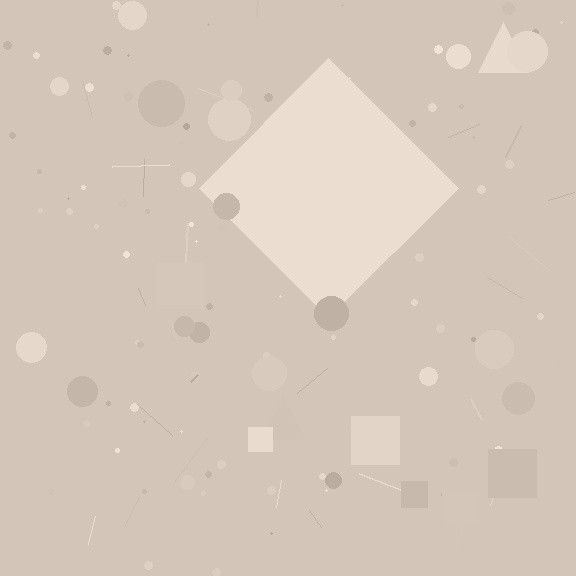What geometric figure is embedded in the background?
A diamond is embedded in the background.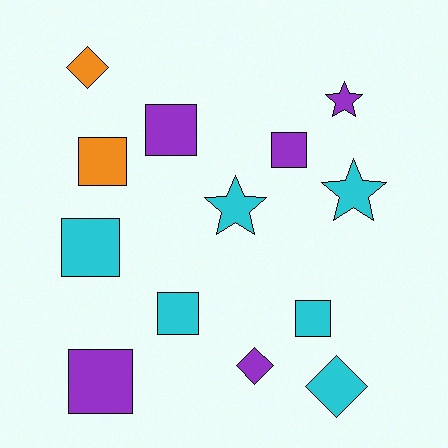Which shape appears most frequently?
Square, with 7 objects.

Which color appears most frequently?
Cyan, with 6 objects.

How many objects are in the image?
There are 13 objects.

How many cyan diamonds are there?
There is 1 cyan diamond.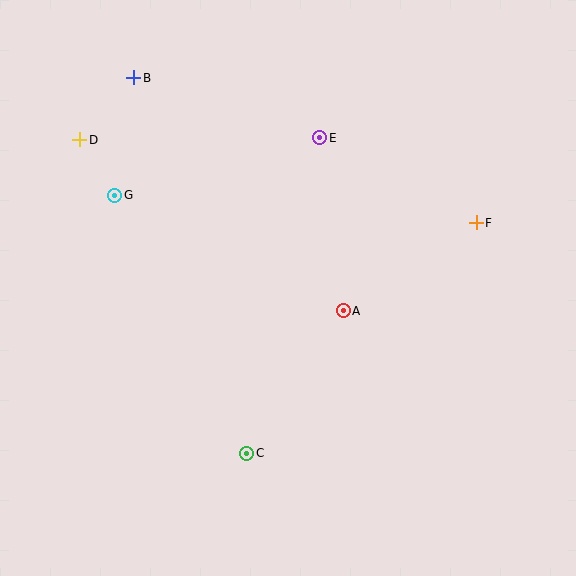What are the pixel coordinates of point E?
Point E is at (320, 138).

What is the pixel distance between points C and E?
The distance between C and E is 324 pixels.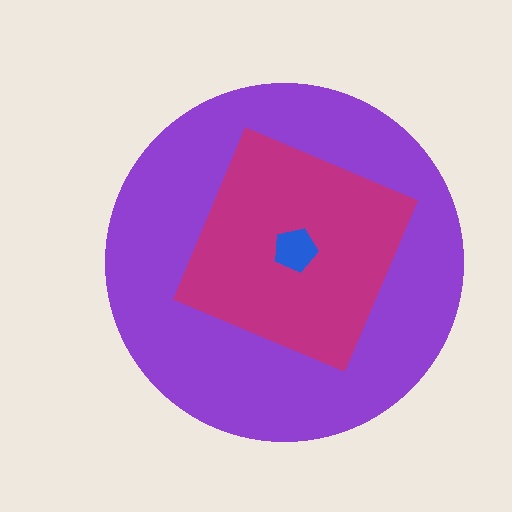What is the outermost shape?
The purple circle.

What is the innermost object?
The blue pentagon.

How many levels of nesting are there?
3.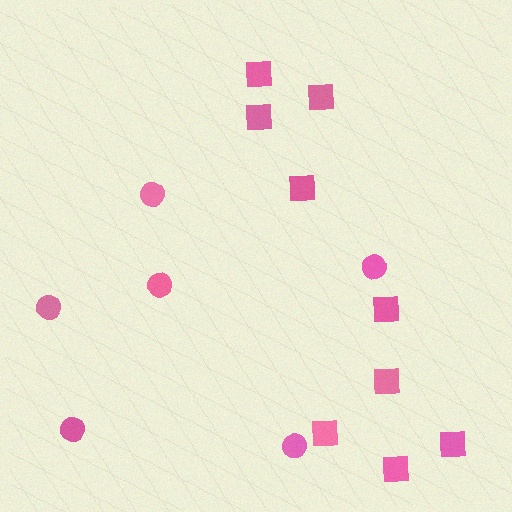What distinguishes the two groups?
There are 2 groups: one group of squares (9) and one group of circles (6).